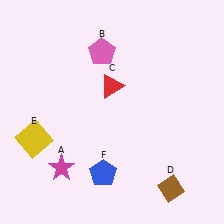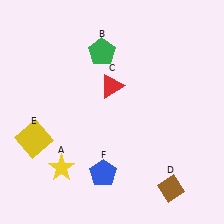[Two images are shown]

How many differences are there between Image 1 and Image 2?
There are 2 differences between the two images.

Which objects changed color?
A changed from magenta to yellow. B changed from pink to green.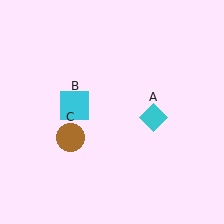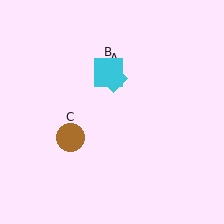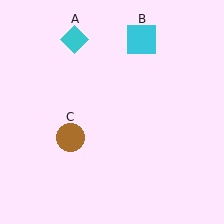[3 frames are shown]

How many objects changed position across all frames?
2 objects changed position: cyan diamond (object A), cyan square (object B).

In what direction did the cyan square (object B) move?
The cyan square (object B) moved up and to the right.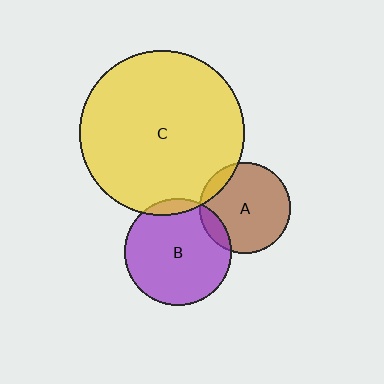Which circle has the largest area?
Circle C (yellow).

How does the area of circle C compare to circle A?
Approximately 3.3 times.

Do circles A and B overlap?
Yes.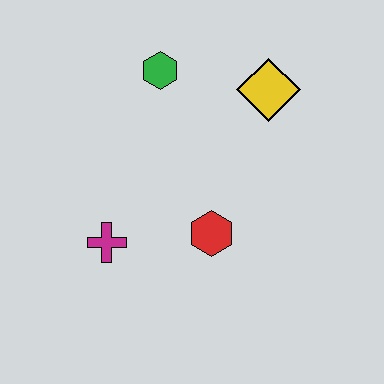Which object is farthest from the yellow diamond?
The magenta cross is farthest from the yellow diamond.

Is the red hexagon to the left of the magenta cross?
No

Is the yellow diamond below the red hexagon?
No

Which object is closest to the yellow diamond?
The green hexagon is closest to the yellow diamond.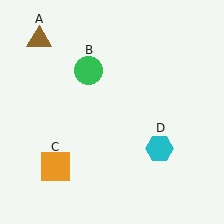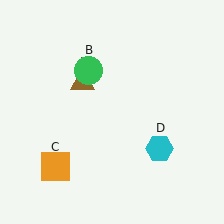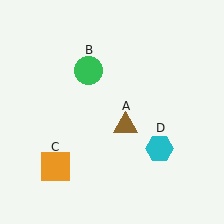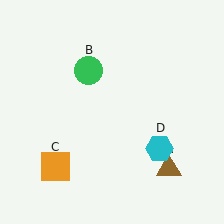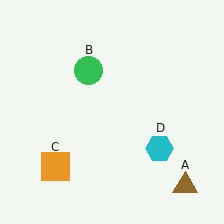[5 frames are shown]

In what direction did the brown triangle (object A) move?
The brown triangle (object A) moved down and to the right.